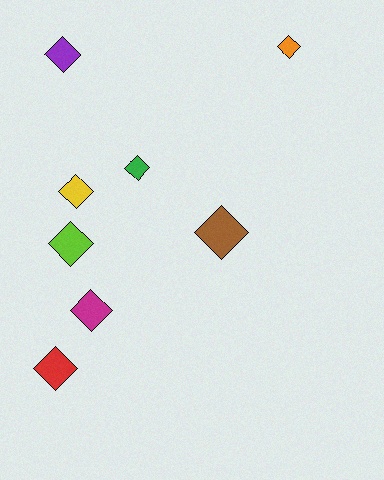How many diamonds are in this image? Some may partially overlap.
There are 8 diamonds.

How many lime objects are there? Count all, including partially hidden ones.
There is 1 lime object.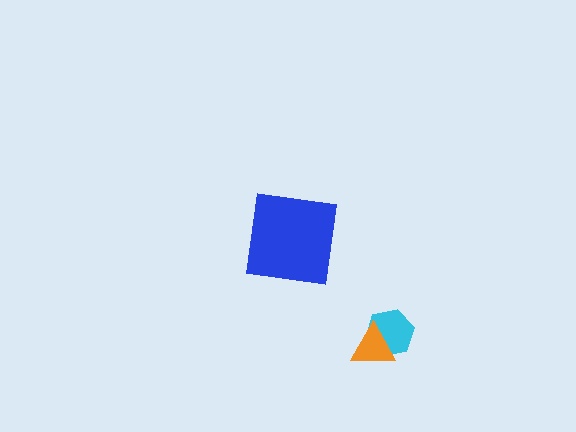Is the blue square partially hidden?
No, no other shape covers it.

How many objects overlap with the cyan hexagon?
1 object overlaps with the cyan hexagon.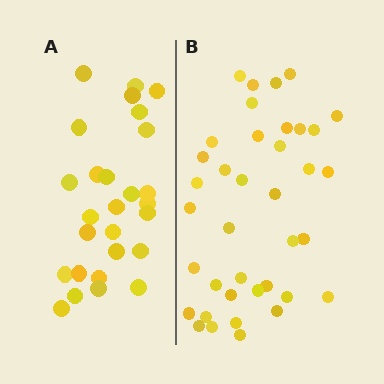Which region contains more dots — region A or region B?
Region B (the right region) has more dots.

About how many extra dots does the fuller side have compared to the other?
Region B has roughly 12 or so more dots than region A.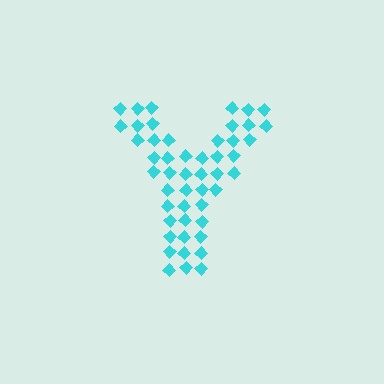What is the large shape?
The large shape is the letter Y.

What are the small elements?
The small elements are diamonds.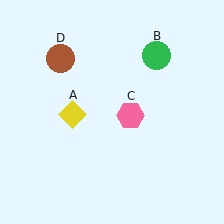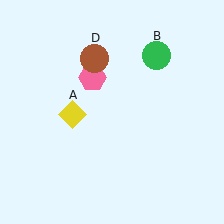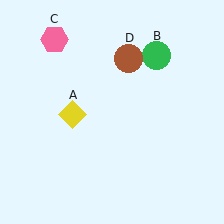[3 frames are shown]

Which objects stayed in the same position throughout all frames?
Yellow diamond (object A) and green circle (object B) remained stationary.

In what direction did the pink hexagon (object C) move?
The pink hexagon (object C) moved up and to the left.